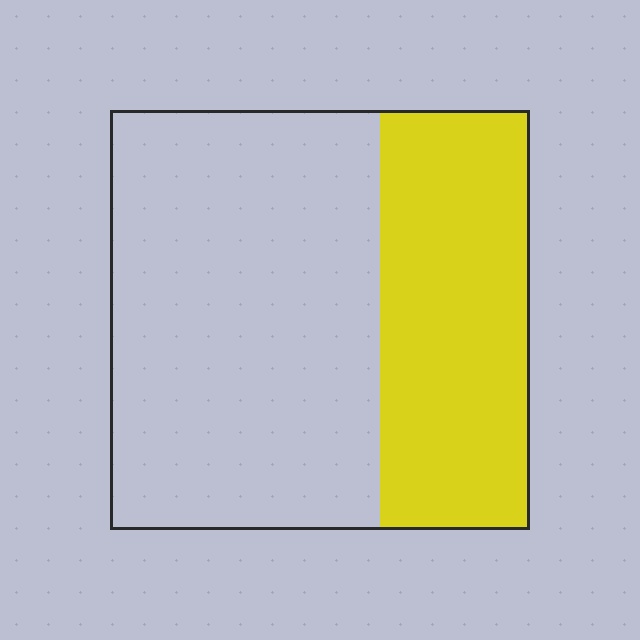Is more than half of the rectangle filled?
No.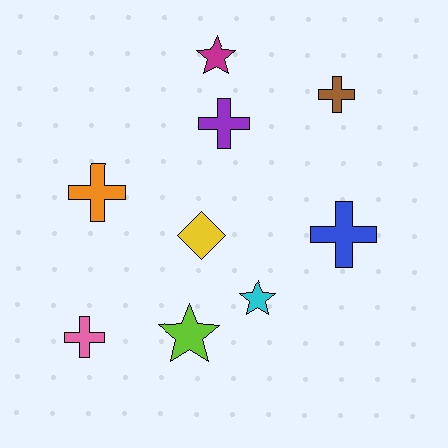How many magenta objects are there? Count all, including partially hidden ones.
There is 1 magenta object.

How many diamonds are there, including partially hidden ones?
There is 1 diamond.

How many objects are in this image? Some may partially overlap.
There are 9 objects.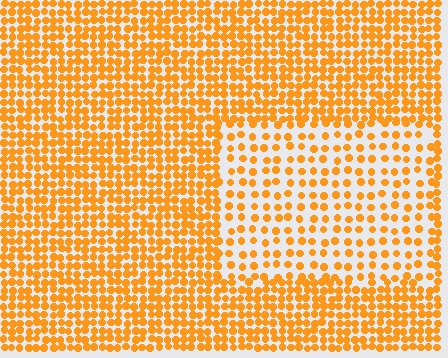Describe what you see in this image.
The image contains small orange elements arranged at two different densities. A rectangle-shaped region is visible where the elements are less densely packed than the surrounding area.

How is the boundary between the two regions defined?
The boundary is defined by a change in element density (approximately 2.1x ratio). All elements are the same color, size, and shape.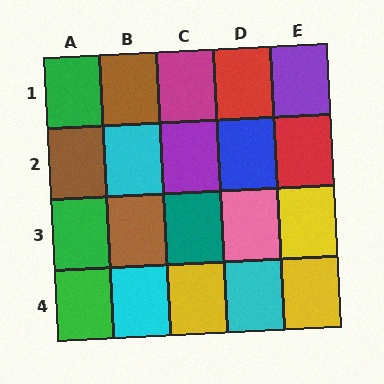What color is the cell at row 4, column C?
Yellow.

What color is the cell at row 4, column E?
Yellow.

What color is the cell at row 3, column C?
Teal.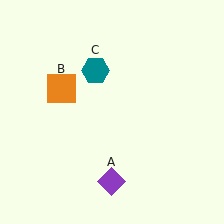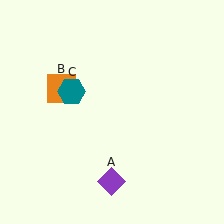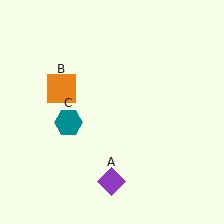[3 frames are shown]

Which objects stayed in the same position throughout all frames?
Purple diamond (object A) and orange square (object B) remained stationary.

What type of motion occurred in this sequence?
The teal hexagon (object C) rotated counterclockwise around the center of the scene.